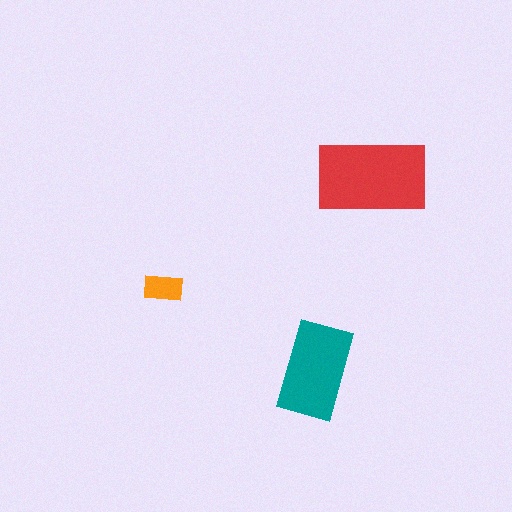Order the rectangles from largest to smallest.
the red one, the teal one, the orange one.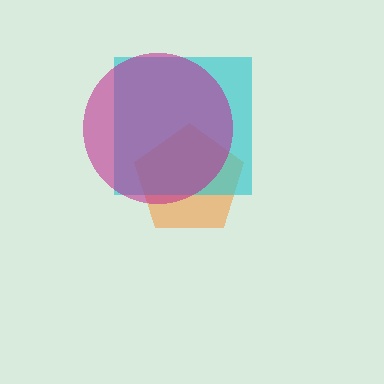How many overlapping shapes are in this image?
There are 3 overlapping shapes in the image.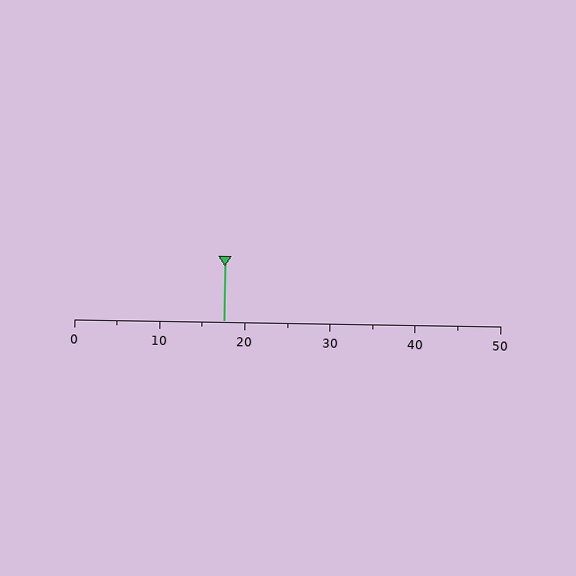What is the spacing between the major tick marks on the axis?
The major ticks are spaced 10 apart.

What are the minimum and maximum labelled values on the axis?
The axis runs from 0 to 50.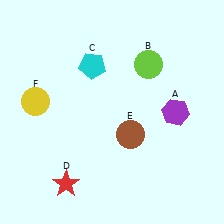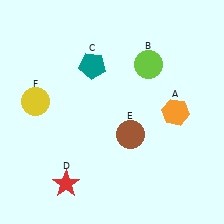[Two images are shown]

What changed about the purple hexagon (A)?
In Image 1, A is purple. In Image 2, it changed to orange.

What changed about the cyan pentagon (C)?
In Image 1, C is cyan. In Image 2, it changed to teal.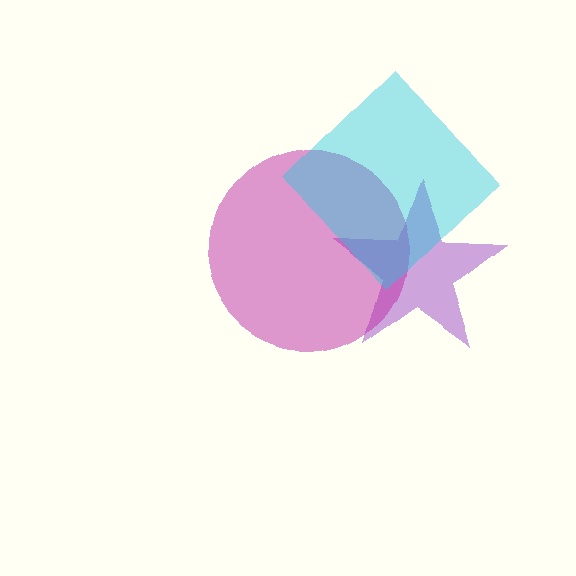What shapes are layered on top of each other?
The layered shapes are: a purple star, a magenta circle, a cyan diamond.